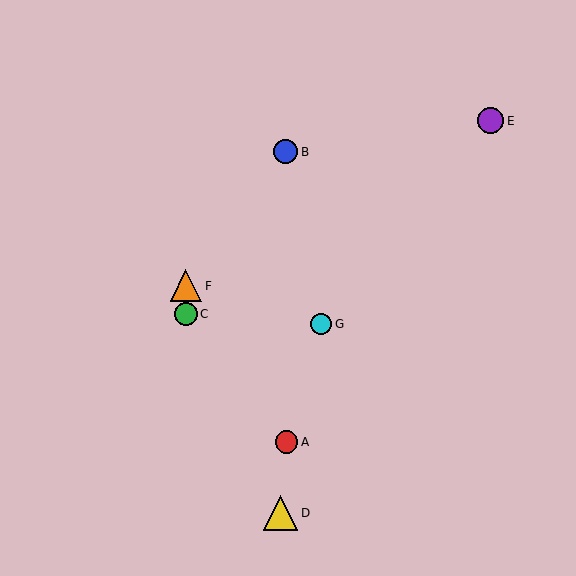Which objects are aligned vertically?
Objects C, F are aligned vertically.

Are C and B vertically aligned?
No, C is at x≈186 and B is at x≈286.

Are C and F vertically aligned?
Yes, both are at x≈186.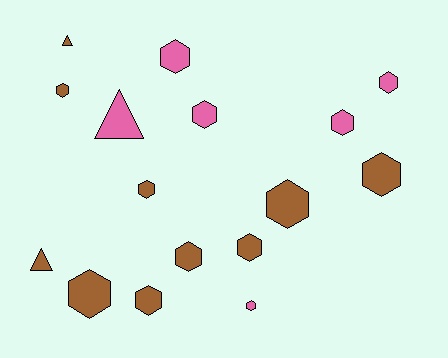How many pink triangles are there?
There is 1 pink triangle.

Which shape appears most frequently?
Hexagon, with 13 objects.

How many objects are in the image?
There are 16 objects.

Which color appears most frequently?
Brown, with 10 objects.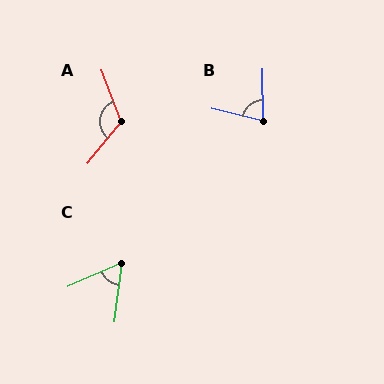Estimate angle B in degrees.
Approximately 75 degrees.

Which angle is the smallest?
C, at approximately 59 degrees.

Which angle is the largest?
A, at approximately 119 degrees.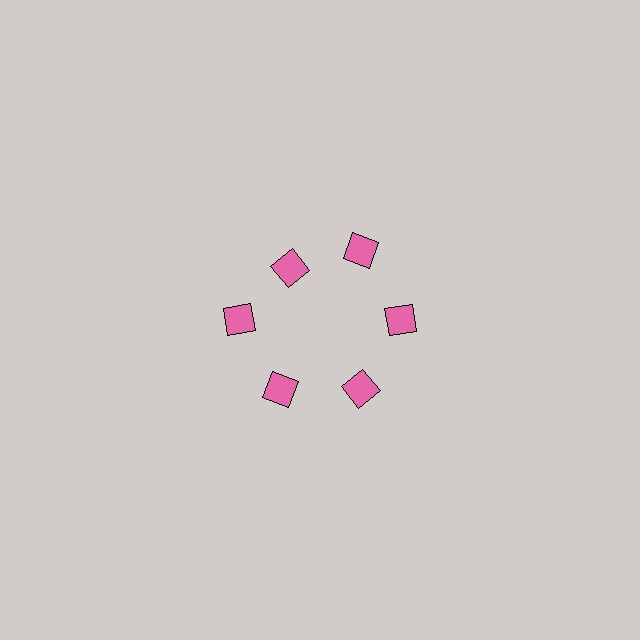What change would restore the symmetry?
The symmetry would be restored by moving it outward, back onto the ring so that all 6 squares sit at equal angles and equal distance from the center.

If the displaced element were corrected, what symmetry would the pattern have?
It would have 6-fold rotational symmetry — the pattern would map onto itself every 60 degrees.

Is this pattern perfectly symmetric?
No. The 6 pink squares are arranged in a ring, but one element near the 11 o'clock position is pulled inward toward the center, breaking the 6-fold rotational symmetry.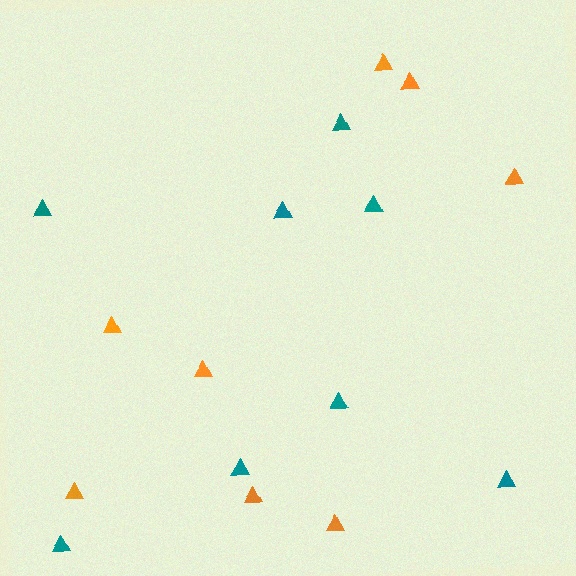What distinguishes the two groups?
There are 2 groups: one group of teal triangles (8) and one group of orange triangles (8).